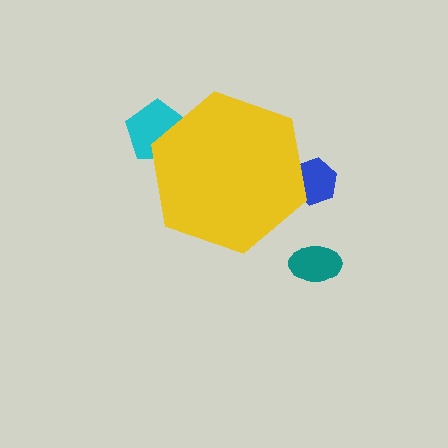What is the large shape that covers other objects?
A yellow hexagon.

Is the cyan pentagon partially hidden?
Yes, the cyan pentagon is partially hidden behind the yellow hexagon.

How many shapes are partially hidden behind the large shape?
2 shapes are partially hidden.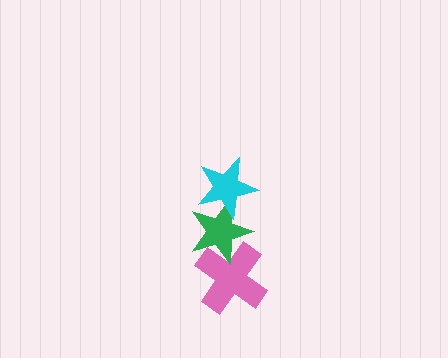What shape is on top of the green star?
The cyan star is on top of the green star.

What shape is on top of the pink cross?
The green star is on top of the pink cross.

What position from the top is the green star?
The green star is 2nd from the top.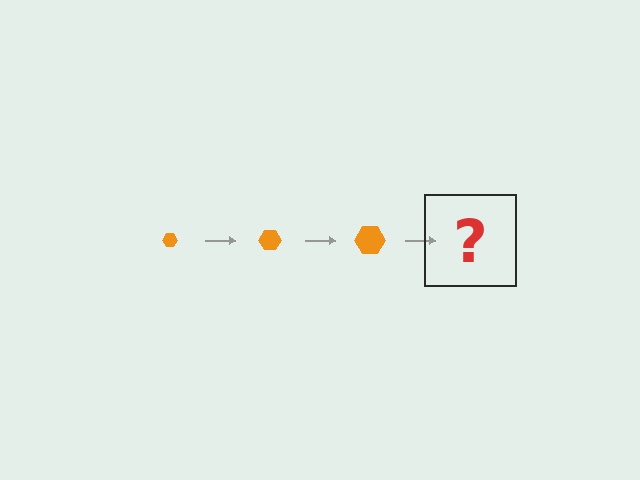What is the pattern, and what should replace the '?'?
The pattern is that the hexagon gets progressively larger each step. The '?' should be an orange hexagon, larger than the previous one.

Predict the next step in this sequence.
The next step is an orange hexagon, larger than the previous one.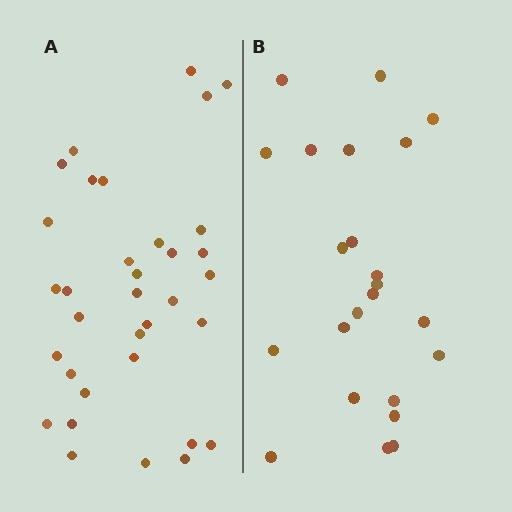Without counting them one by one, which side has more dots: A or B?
Region A (the left region) has more dots.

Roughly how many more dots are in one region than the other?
Region A has roughly 12 or so more dots than region B.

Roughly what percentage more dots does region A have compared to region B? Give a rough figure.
About 50% more.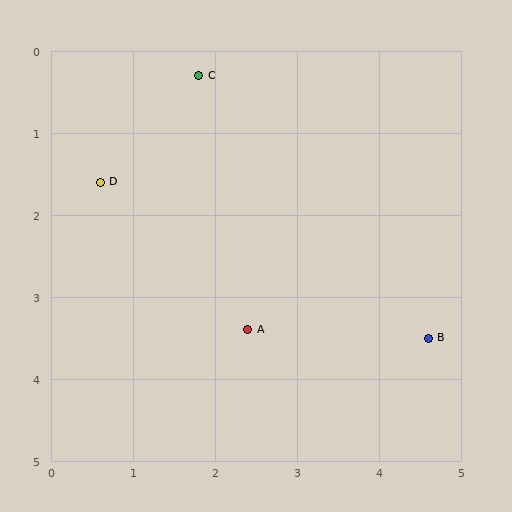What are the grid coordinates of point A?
Point A is at approximately (2.4, 3.4).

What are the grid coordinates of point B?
Point B is at approximately (4.6, 3.5).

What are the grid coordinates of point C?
Point C is at approximately (1.8, 0.3).